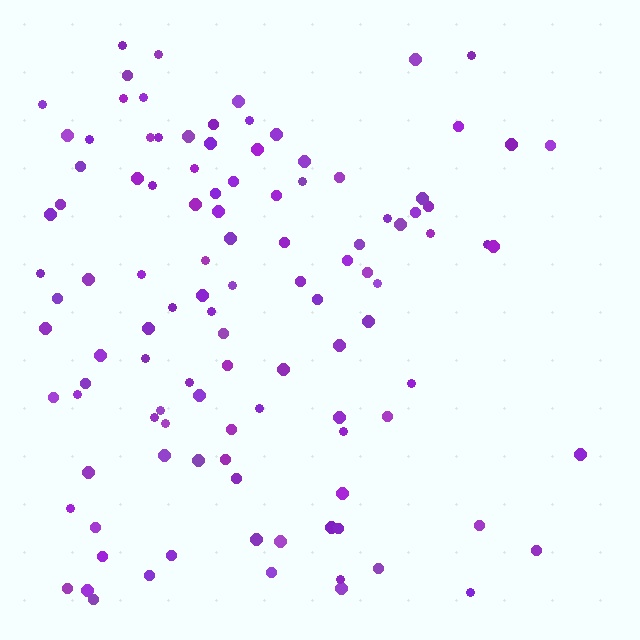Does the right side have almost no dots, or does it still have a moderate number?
Still a moderate number, just noticeably fewer than the left.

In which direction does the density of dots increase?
From right to left, with the left side densest.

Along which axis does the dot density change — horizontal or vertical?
Horizontal.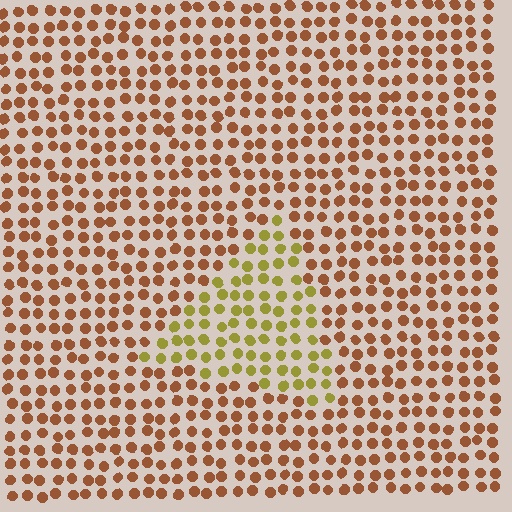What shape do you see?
I see a triangle.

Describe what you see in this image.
The image is filled with small brown elements in a uniform arrangement. A triangle-shaped region is visible where the elements are tinted to a slightly different hue, forming a subtle color boundary.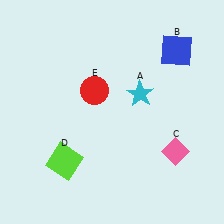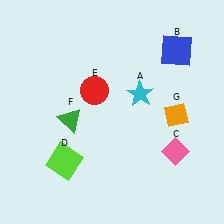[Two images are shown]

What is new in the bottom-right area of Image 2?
An orange diamond (G) was added in the bottom-right area of Image 2.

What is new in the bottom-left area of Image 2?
A green triangle (F) was added in the bottom-left area of Image 2.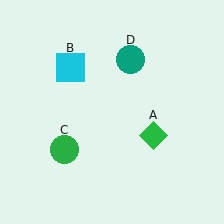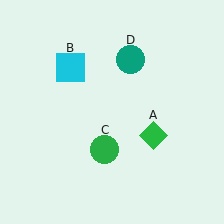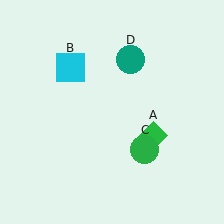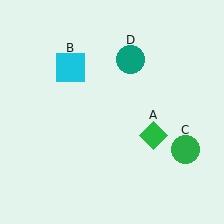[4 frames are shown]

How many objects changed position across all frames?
1 object changed position: green circle (object C).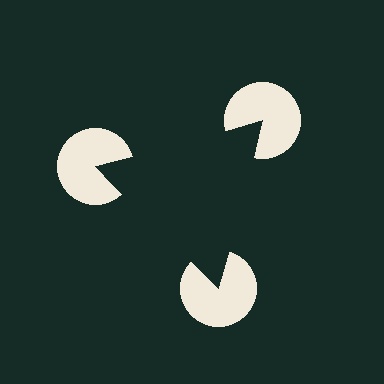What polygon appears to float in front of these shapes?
An illusory triangle — its edges are inferred from the aligned wedge cuts in the pac-man discs, not physically drawn.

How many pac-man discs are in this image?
There are 3 — one at each vertex of the illusory triangle.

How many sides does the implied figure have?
3 sides.